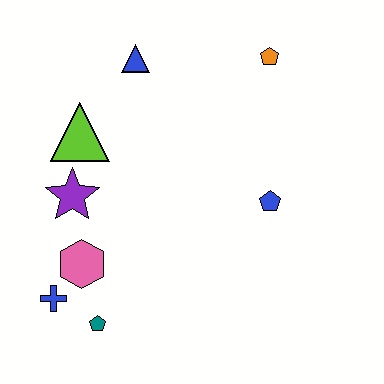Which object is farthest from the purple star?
The orange pentagon is farthest from the purple star.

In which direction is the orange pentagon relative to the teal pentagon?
The orange pentagon is above the teal pentagon.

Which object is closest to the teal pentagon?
The blue cross is closest to the teal pentagon.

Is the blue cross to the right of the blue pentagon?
No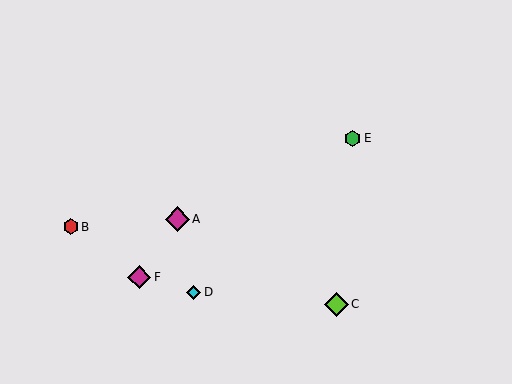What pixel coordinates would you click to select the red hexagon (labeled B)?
Click at (71, 227) to select the red hexagon B.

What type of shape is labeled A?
Shape A is a magenta diamond.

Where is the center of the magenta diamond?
The center of the magenta diamond is at (177, 219).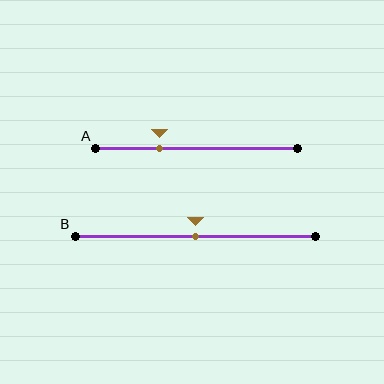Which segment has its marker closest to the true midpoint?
Segment B has its marker closest to the true midpoint.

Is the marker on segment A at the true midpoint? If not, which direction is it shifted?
No, the marker on segment A is shifted to the left by about 18% of the segment length.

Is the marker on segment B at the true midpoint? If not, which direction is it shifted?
Yes, the marker on segment B is at the true midpoint.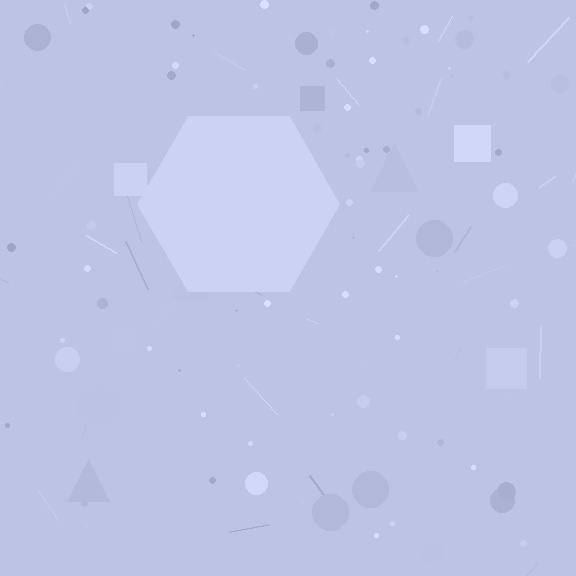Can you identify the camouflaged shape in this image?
The camouflaged shape is a hexagon.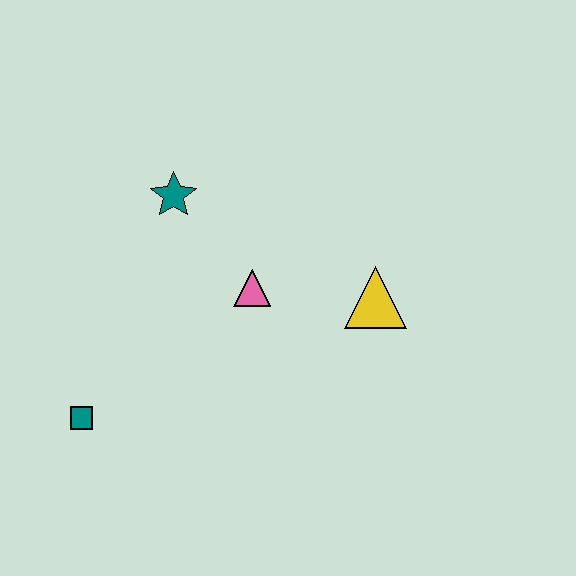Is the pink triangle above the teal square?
Yes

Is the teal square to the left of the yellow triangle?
Yes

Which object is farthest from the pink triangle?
The teal square is farthest from the pink triangle.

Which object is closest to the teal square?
The pink triangle is closest to the teal square.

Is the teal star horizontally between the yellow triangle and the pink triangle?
No